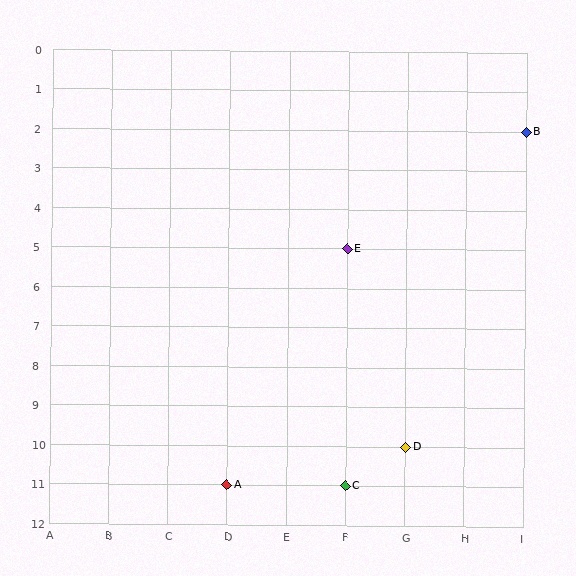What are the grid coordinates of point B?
Point B is at grid coordinates (I, 2).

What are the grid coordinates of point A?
Point A is at grid coordinates (D, 11).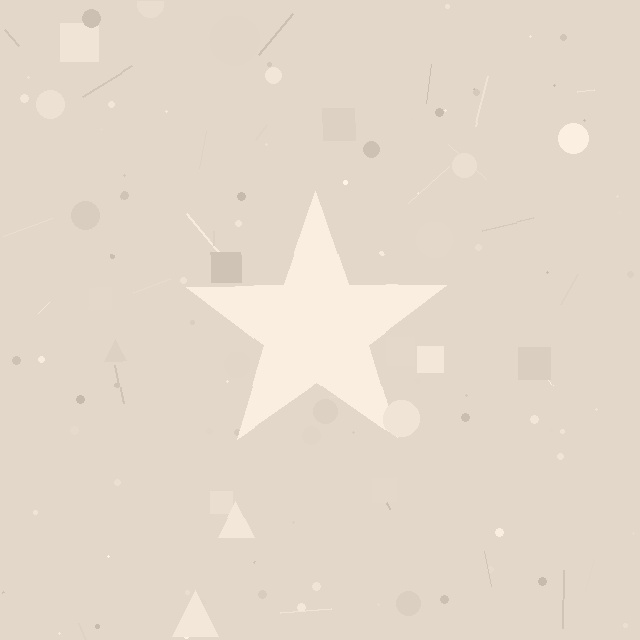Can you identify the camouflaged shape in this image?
The camouflaged shape is a star.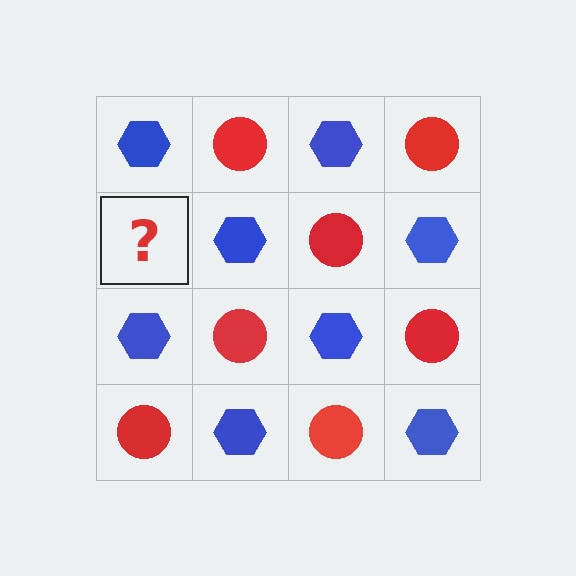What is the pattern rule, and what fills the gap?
The rule is that it alternates blue hexagon and red circle in a checkerboard pattern. The gap should be filled with a red circle.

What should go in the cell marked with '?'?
The missing cell should contain a red circle.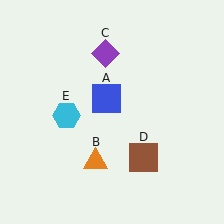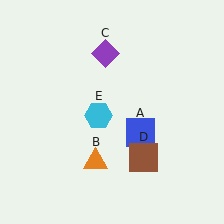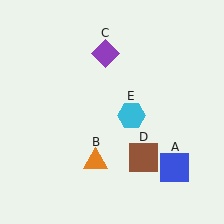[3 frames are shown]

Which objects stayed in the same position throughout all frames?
Orange triangle (object B) and purple diamond (object C) and brown square (object D) remained stationary.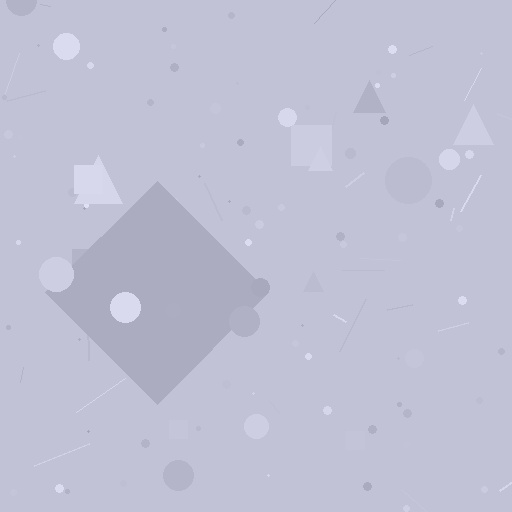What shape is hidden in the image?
A diamond is hidden in the image.